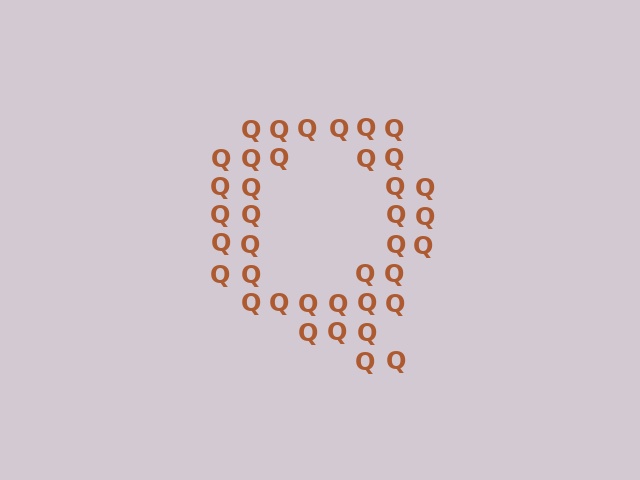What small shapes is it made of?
It is made of small letter Q's.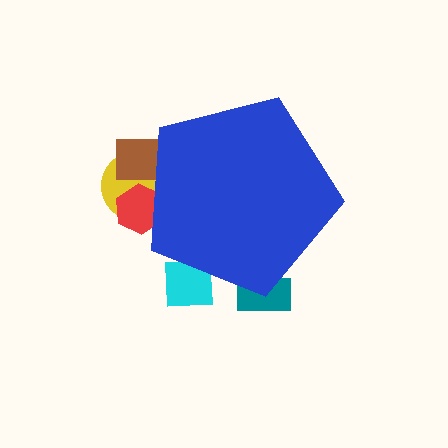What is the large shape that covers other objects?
A blue pentagon.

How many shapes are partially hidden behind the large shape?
5 shapes are partially hidden.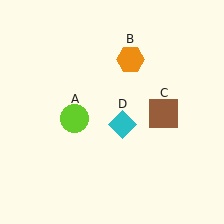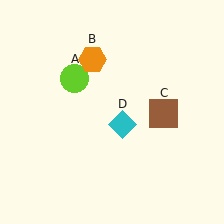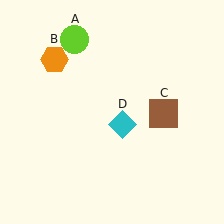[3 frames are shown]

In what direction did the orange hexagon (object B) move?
The orange hexagon (object B) moved left.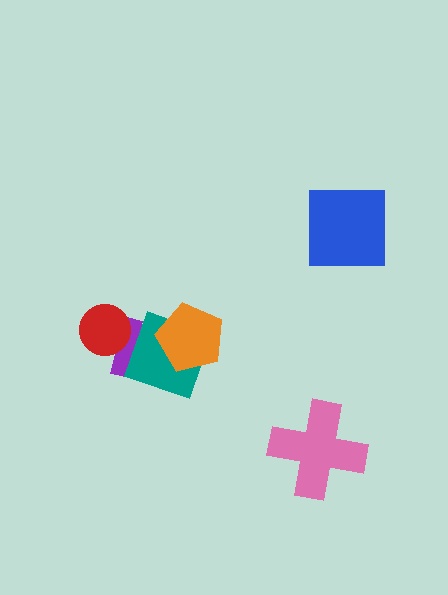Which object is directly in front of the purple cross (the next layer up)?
The teal diamond is directly in front of the purple cross.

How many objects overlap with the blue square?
0 objects overlap with the blue square.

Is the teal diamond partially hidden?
Yes, it is partially covered by another shape.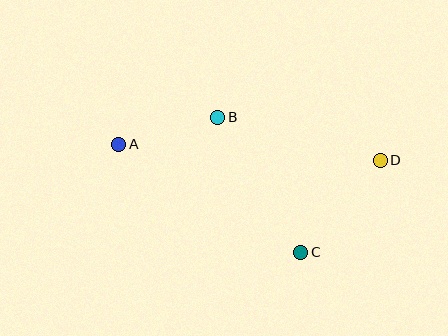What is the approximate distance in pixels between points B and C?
The distance between B and C is approximately 159 pixels.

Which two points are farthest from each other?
Points A and D are farthest from each other.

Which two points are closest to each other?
Points A and B are closest to each other.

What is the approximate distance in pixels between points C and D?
The distance between C and D is approximately 122 pixels.